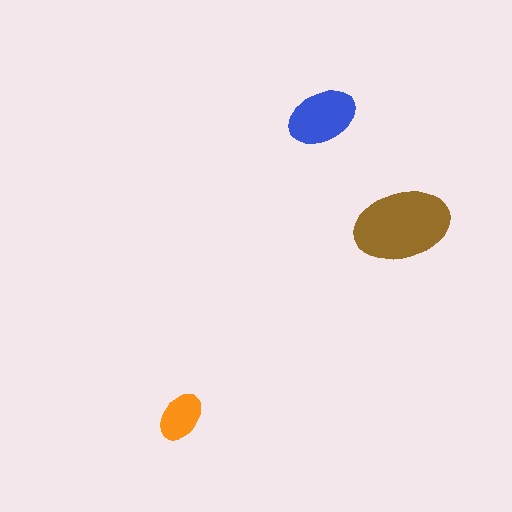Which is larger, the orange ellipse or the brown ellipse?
The brown one.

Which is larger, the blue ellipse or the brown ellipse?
The brown one.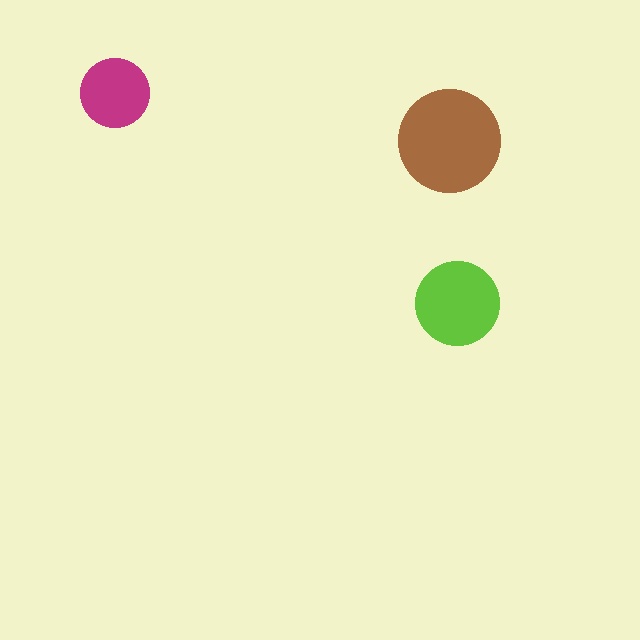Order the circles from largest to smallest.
the brown one, the lime one, the magenta one.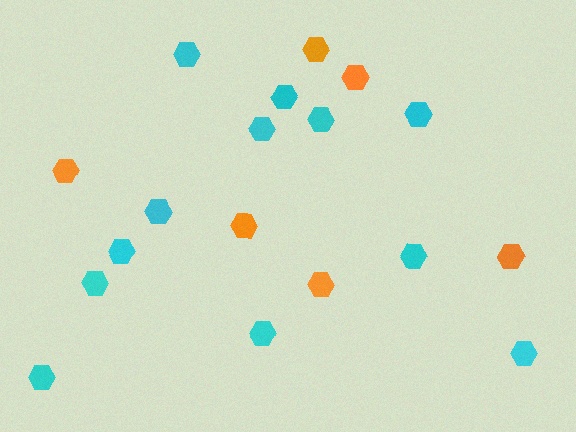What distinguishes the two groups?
There are 2 groups: one group of cyan hexagons (12) and one group of orange hexagons (6).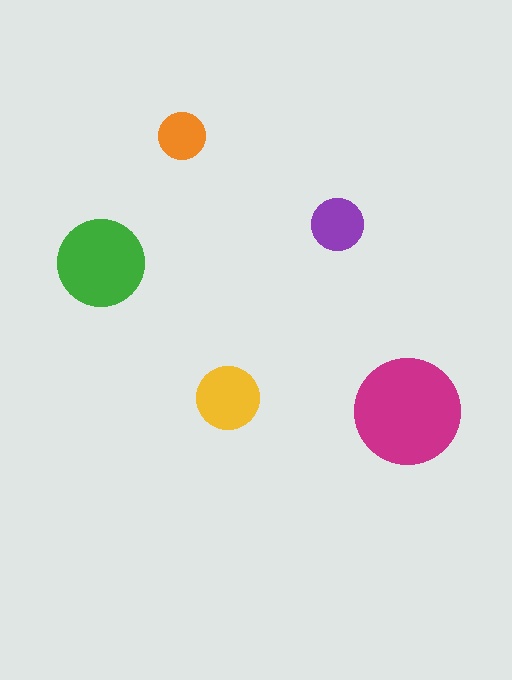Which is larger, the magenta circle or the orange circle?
The magenta one.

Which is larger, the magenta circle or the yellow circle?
The magenta one.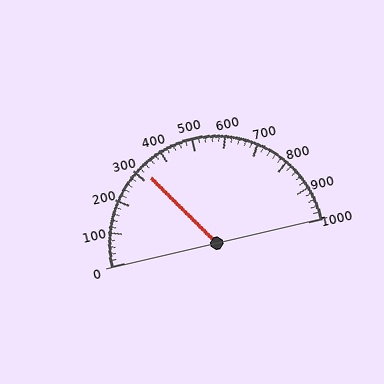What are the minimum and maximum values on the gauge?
The gauge ranges from 0 to 1000.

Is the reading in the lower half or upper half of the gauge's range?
The reading is in the lower half of the range (0 to 1000).